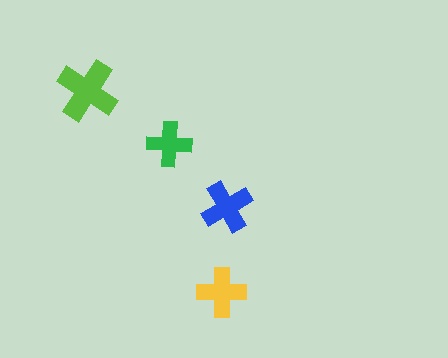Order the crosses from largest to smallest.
the lime one, the blue one, the yellow one, the green one.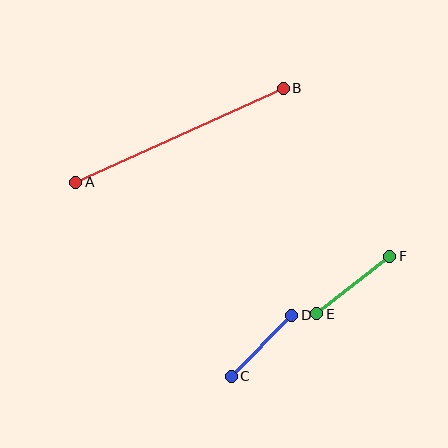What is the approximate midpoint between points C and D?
The midpoint is at approximately (261, 346) pixels.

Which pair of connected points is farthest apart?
Points A and B are farthest apart.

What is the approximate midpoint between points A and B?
The midpoint is at approximately (179, 135) pixels.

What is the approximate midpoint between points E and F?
The midpoint is at approximately (353, 285) pixels.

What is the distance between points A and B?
The distance is approximately 228 pixels.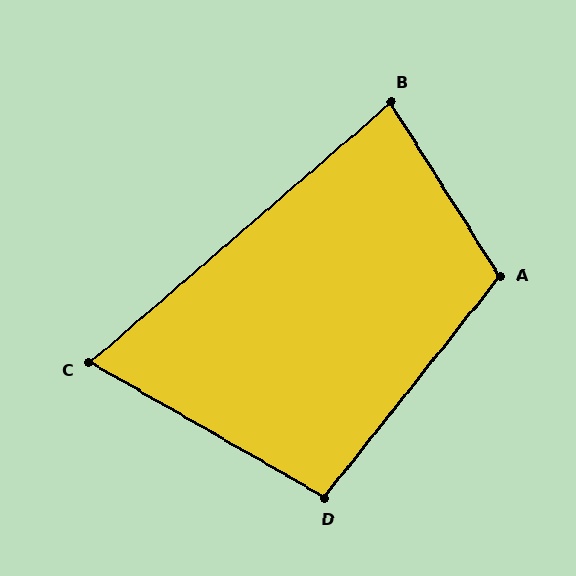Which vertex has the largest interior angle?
A, at approximately 109 degrees.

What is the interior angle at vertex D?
Approximately 99 degrees (obtuse).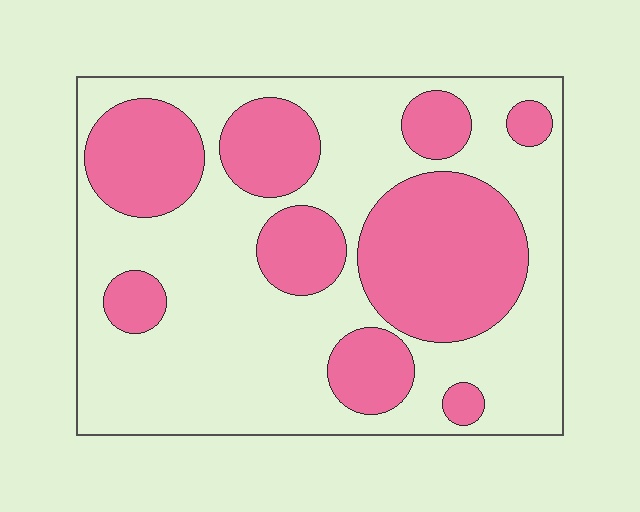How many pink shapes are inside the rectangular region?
9.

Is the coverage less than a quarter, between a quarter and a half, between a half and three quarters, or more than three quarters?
Between a quarter and a half.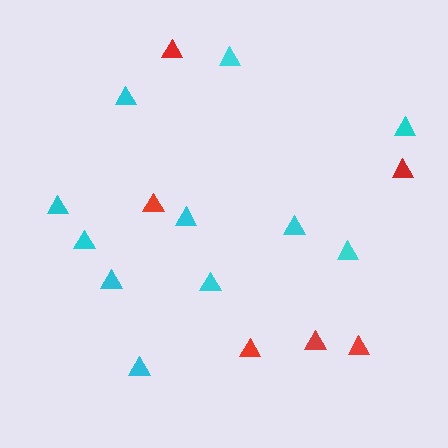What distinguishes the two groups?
There are 2 groups: one group of red triangles (6) and one group of cyan triangles (11).